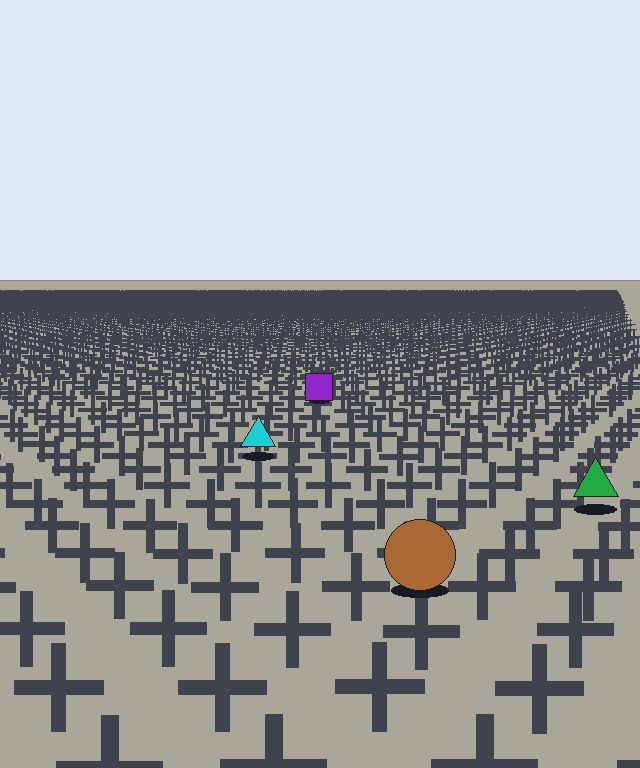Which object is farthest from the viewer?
The purple square is farthest from the viewer. It appears smaller and the ground texture around it is denser.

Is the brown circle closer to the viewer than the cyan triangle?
Yes. The brown circle is closer — you can tell from the texture gradient: the ground texture is coarser near it.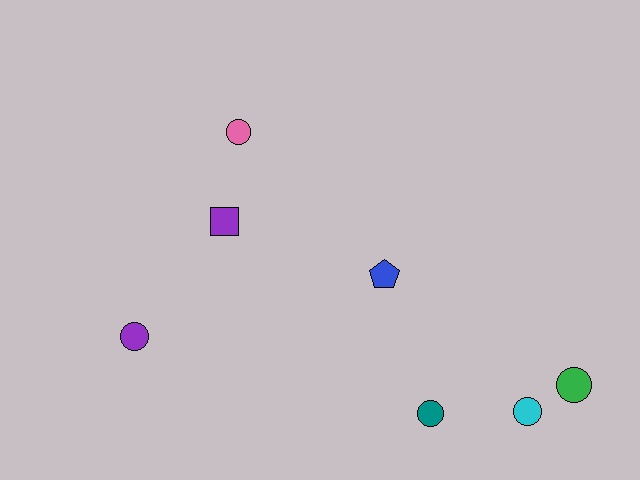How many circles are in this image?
There are 5 circles.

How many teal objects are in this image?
There is 1 teal object.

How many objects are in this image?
There are 7 objects.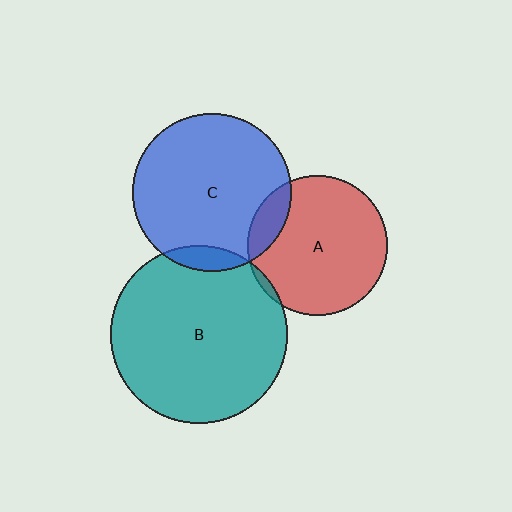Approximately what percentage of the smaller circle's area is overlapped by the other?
Approximately 10%.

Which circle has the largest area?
Circle B (teal).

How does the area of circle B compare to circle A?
Approximately 1.6 times.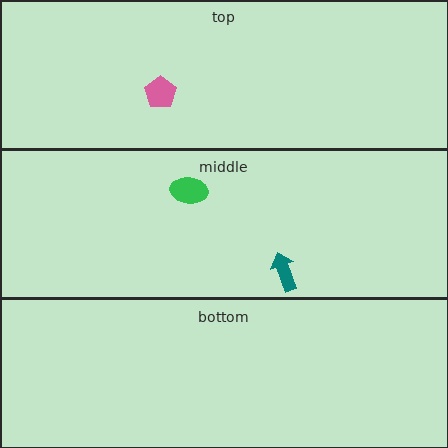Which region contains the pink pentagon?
The top region.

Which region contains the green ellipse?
The middle region.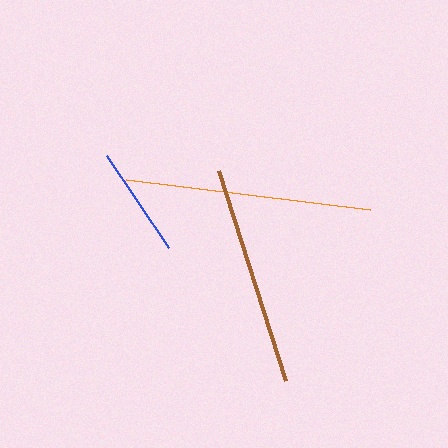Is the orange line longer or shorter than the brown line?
The orange line is longer than the brown line.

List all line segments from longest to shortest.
From longest to shortest: orange, brown, blue.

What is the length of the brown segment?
The brown segment is approximately 221 pixels long.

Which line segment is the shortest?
The blue line is the shortest at approximately 111 pixels.